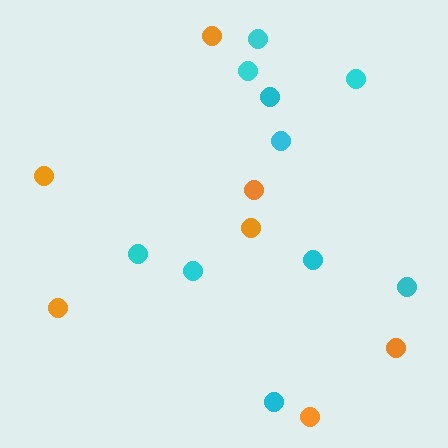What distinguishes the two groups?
There are 2 groups: one group of cyan circles (10) and one group of orange circles (7).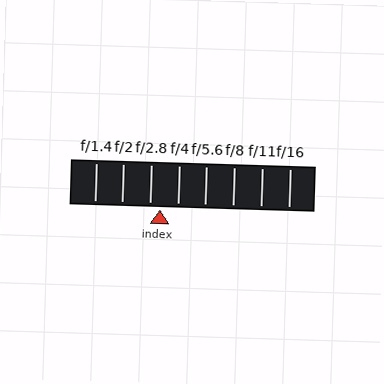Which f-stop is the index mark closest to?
The index mark is closest to f/2.8.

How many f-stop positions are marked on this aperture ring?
There are 8 f-stop positions marked.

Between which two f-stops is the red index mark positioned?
The index mark is between f/2.8 and f/4.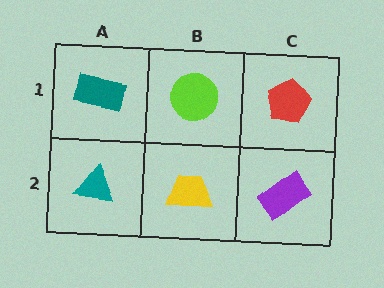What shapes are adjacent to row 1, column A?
A teal triangle (row 2, column A), a lime circle (row 1, column B).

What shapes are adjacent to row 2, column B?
A lime circle (row 1, column B), a teal triangle (row 2, column A), a purple rectangle (row 2, column C).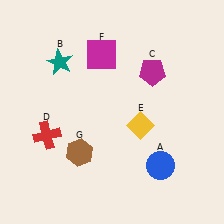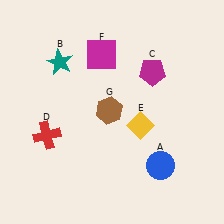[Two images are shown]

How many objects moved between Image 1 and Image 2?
1 object moved between the two images.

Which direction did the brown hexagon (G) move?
The brown hexagon (G) moved up.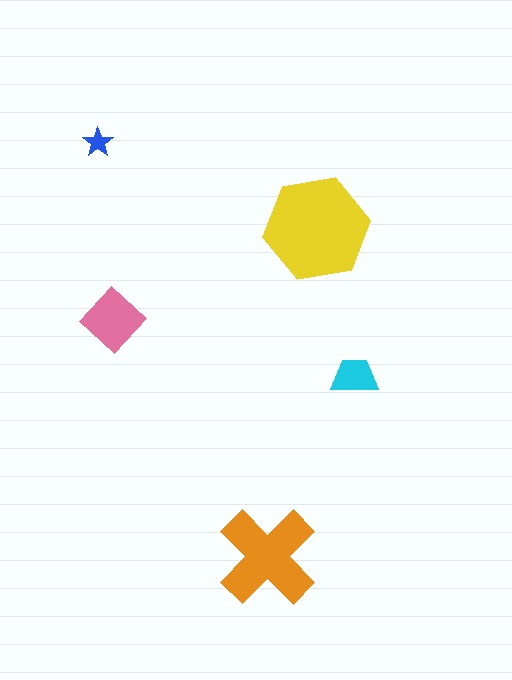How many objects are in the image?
There are 5 objects in the image.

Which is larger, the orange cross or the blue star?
The orange cross.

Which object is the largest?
The yellow hexagon.